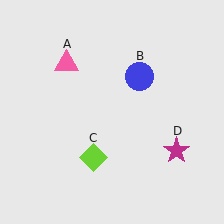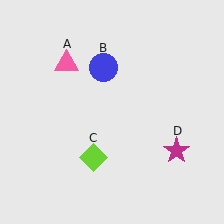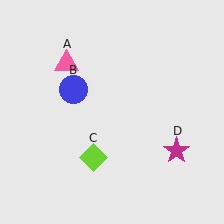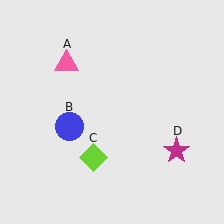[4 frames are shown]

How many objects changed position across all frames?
1 object changed position: blue circle (object B).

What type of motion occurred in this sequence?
The blue circle (object B) rotated counterclockwise around the center of the scene.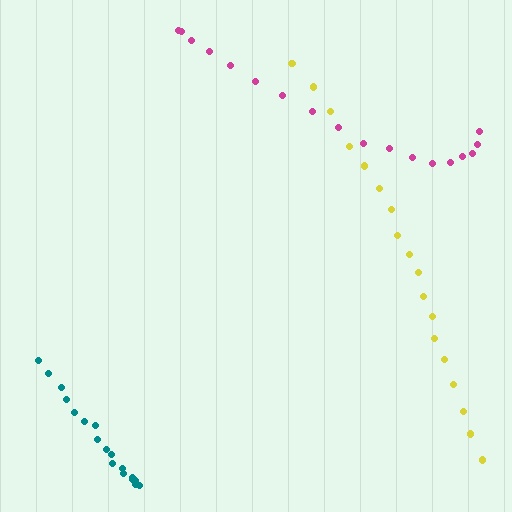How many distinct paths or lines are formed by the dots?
There are 3 distinct paths.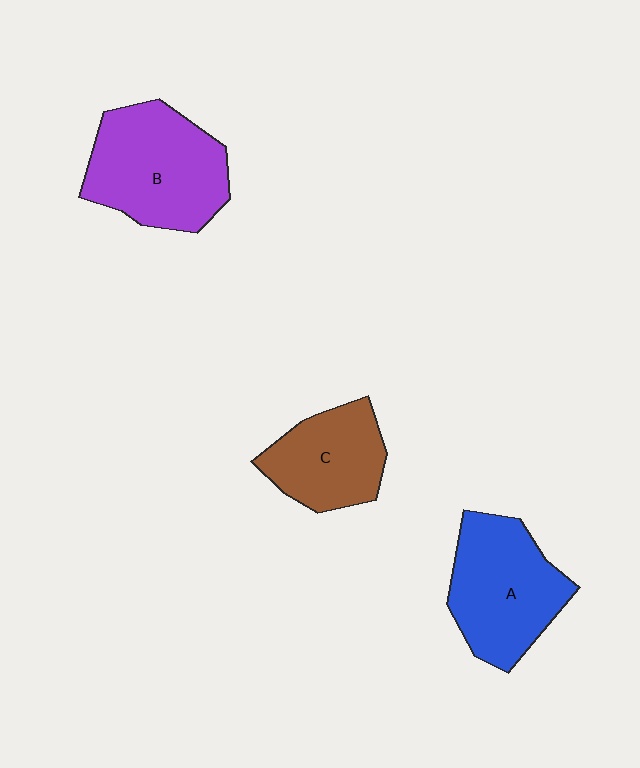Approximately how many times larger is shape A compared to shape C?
Approximately 1.3 times.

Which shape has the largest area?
Shape B (purple).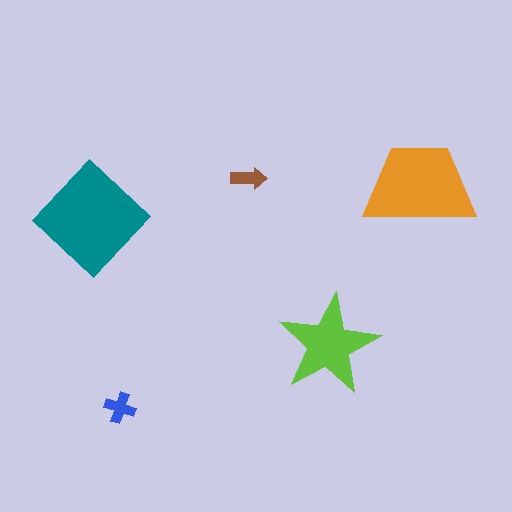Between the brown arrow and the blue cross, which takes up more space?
The blue cross.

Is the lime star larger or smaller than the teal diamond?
Smaller.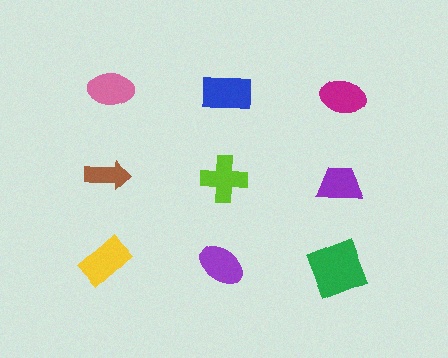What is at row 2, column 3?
A purple trapezoid.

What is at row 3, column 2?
A purple ellipse.